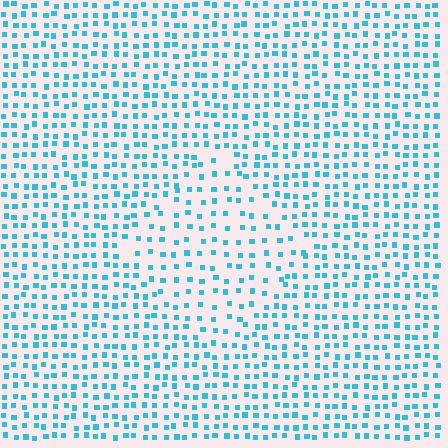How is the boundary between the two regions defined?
The boundary is defined by a change in element density (approximately 1.7x ratio). All elements are the same color, size, and shape.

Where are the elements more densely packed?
The elements are more densely packed outside the diamond boundary.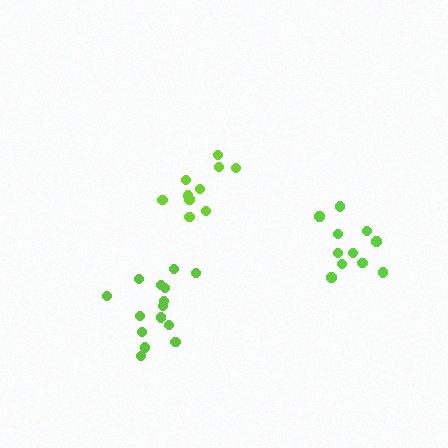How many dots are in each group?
Group 1: 15 dots, Group 2: 11 dots, Group 3: 10 dots (36 total).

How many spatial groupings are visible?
There are 3 spatial groupings.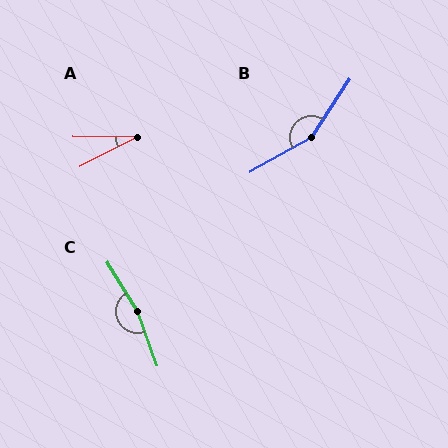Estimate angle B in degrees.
Approximately 152 degrees.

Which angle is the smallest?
A, at approximately 28 degrees.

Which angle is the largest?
C, at approximately 168 degrees.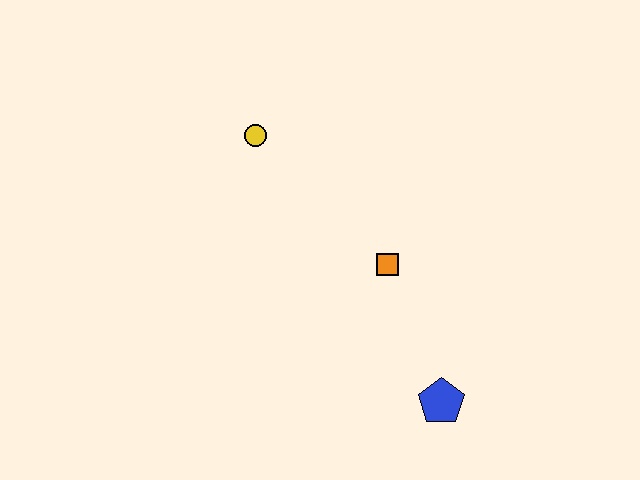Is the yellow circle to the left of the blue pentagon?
Yes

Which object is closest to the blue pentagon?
The orange square is closest to the blue pentagon.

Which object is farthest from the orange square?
The yellow circle is farthest from the orange square.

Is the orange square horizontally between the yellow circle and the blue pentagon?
Yes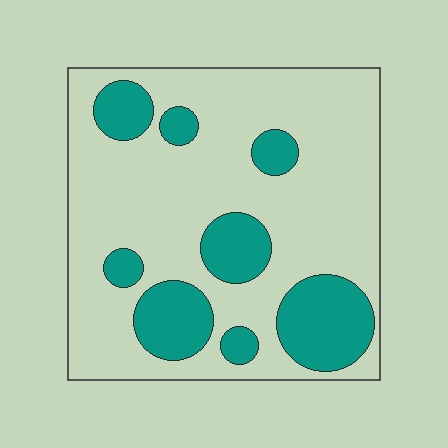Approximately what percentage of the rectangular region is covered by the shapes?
Approximately 25%.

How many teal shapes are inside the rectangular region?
8.